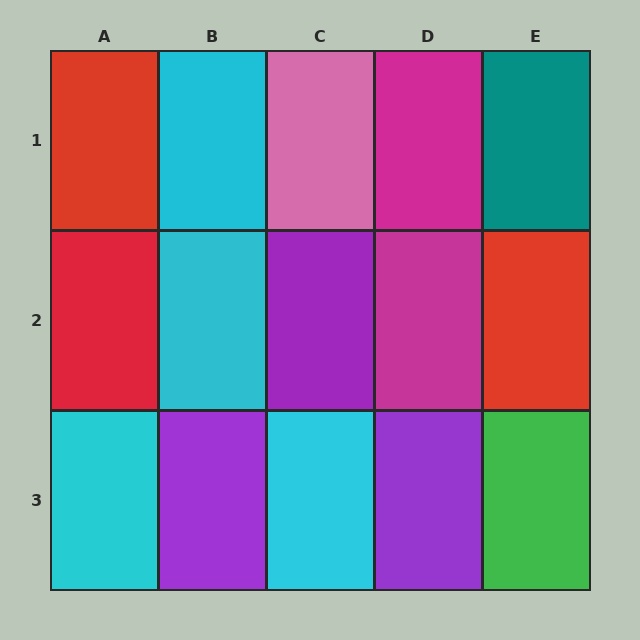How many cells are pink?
1 cell is pink.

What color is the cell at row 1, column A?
Red.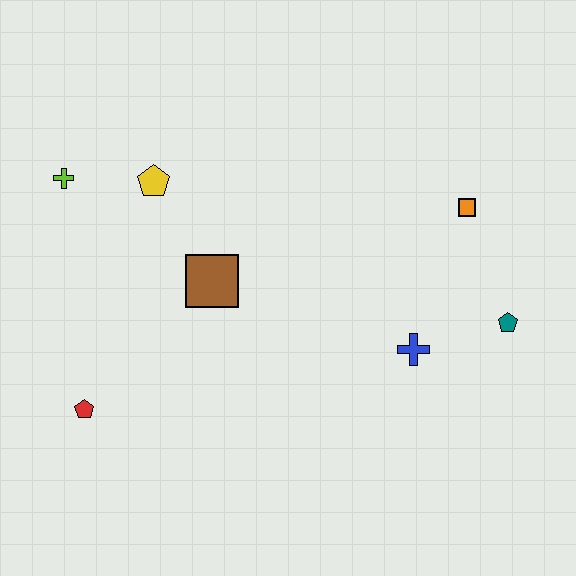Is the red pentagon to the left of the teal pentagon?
Yes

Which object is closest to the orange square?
The teal pentagon is closest to the orange square.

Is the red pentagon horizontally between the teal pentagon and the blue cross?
No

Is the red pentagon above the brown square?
No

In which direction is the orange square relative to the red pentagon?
The orange square is to the right of the red pentagon.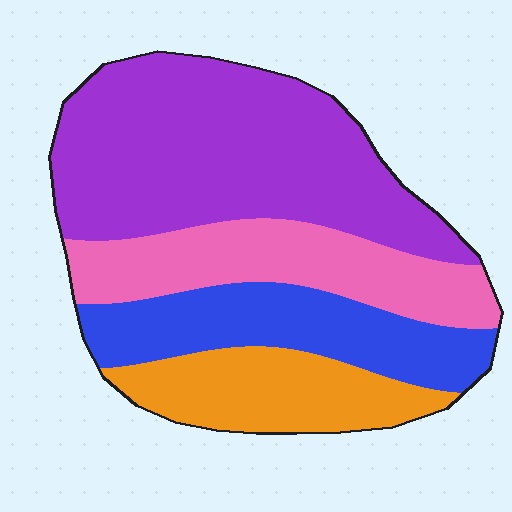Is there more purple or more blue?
Purple.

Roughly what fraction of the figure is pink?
Pink covers 21% of the figure.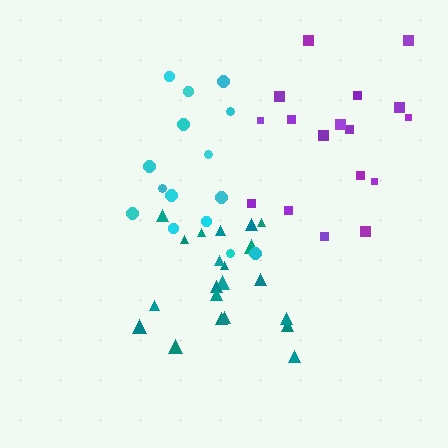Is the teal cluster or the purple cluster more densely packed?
Teal.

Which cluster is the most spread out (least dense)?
Purple.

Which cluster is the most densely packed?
Teal.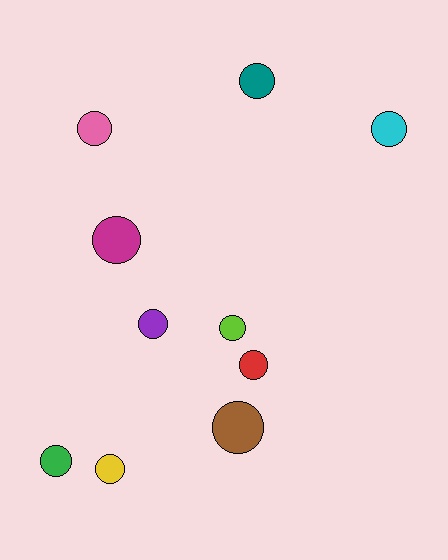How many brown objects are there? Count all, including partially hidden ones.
There is 1 brown object.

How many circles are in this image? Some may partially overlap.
There are 10 circles.